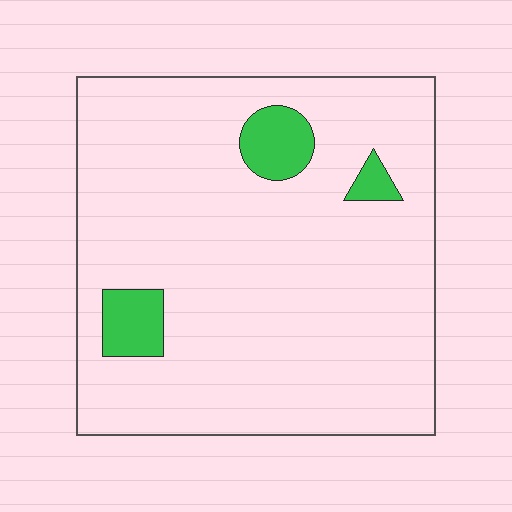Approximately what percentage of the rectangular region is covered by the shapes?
Approximately 10%.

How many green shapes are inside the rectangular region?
3.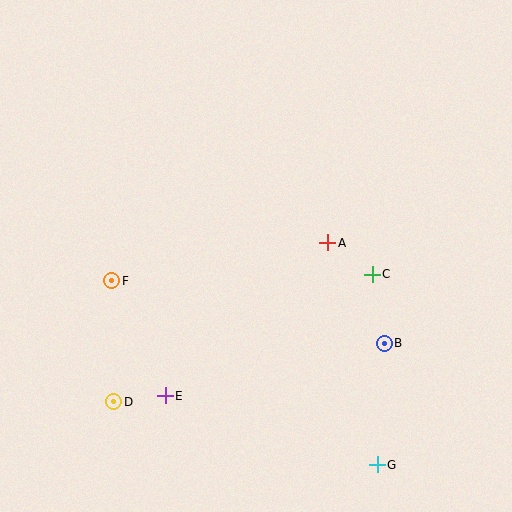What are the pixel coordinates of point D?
Point D is at (114, 402).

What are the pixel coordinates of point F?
Point F is at (112, 281).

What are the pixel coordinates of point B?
Point B is at (384, 343).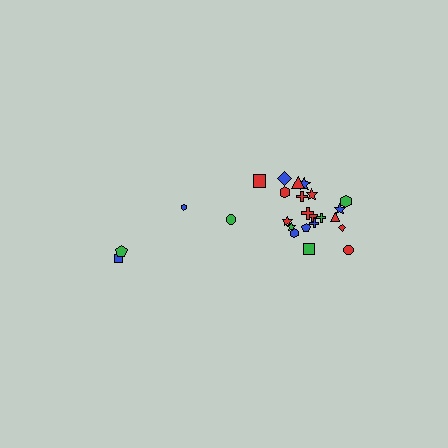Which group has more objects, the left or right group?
The right group.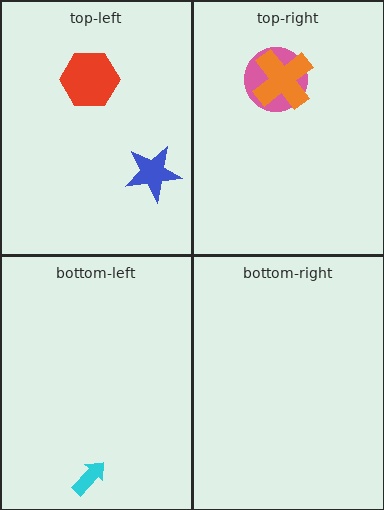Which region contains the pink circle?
The top-right region.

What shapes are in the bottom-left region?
The cyan arrow.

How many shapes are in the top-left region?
2.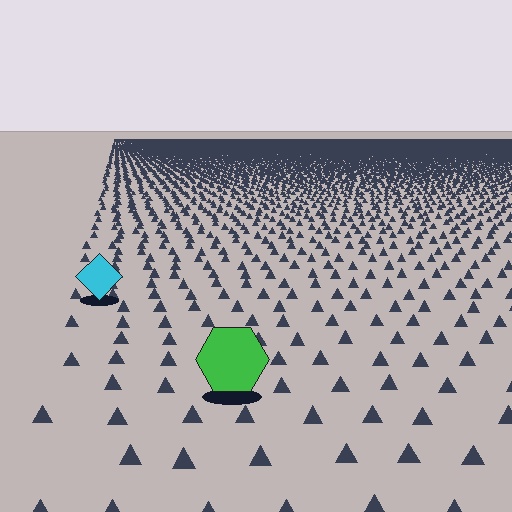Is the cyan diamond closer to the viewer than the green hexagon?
No. The green hexagon is closer — you can tell from the texture gradient: the ground texture is coarser near it.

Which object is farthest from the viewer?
The cyan diamond is farthest from the viewer. It appears smaller and the ground texture around it is denser.